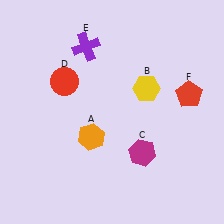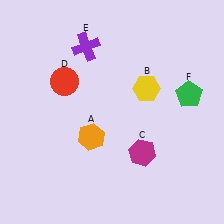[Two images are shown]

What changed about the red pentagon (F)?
In Image 1, F is red. In Image 2, it changed to green.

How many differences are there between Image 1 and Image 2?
There is 1 difference between the two images.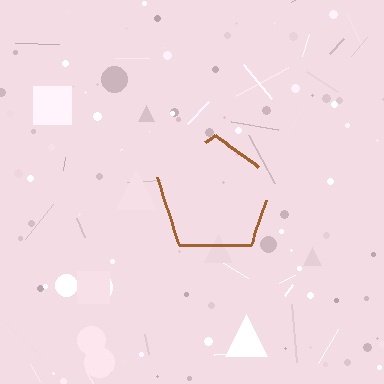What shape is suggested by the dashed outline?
The dashed outline suggests a pentagon.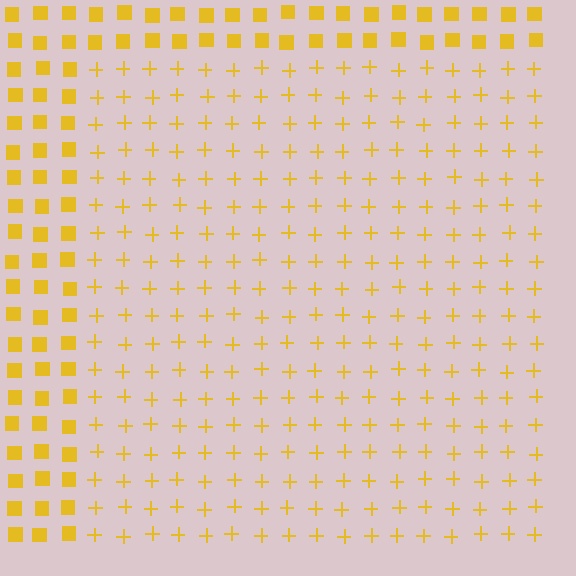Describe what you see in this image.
The image is filled with small yellow elements arranged in a uniform grid. A rectangle-shaped region contains plus signs, while the surrounding area contains squares. The boundary is defined purely by the change in element shape.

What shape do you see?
I see a rectangle.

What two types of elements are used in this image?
The image uses plus signs inside the rectangle region and squares outside it.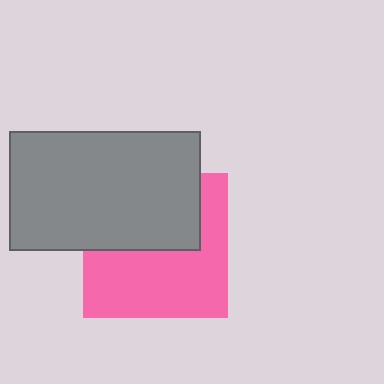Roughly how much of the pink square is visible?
About half of it is visible (roughly 56%).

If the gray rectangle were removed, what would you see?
You would see the complete pink square.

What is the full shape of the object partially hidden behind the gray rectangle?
The partially hidden object is a pink square.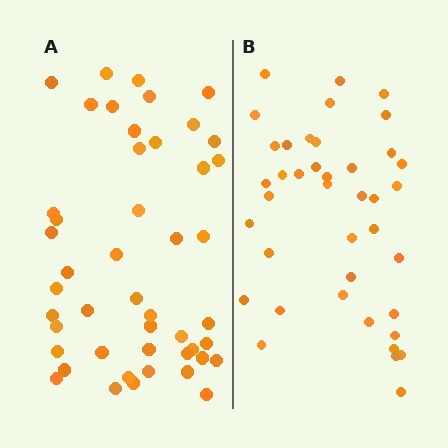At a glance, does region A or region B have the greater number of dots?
Region A (the left region) has more dots.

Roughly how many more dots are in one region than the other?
Region A has roughly 8 or so more dots than region B.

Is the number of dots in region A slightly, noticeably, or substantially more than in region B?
Region A has only slightly more — the two regions are fairly close. The ratio is roughly 1.2 to 1.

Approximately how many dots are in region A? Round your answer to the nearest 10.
About 50 dots. (The exact count is 47, which rounds to 50.)